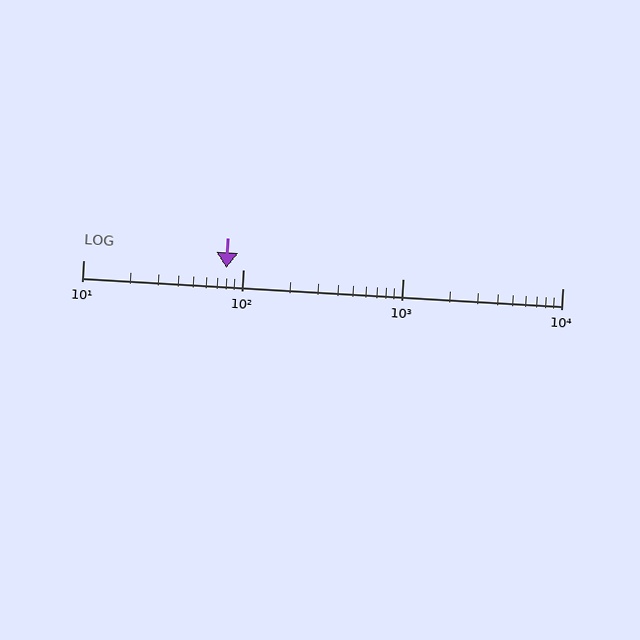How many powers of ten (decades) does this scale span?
The scale spans 3 decades, from 10 to 10000.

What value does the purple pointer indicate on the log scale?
The pointer indicates approximately 79.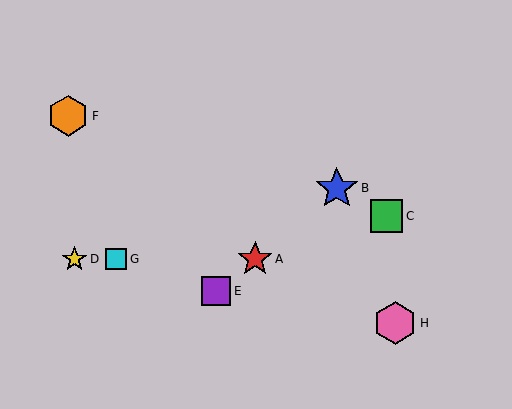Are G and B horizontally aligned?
No, G is at y≈259 and B is at y≈188.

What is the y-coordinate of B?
Object B is at y≈188.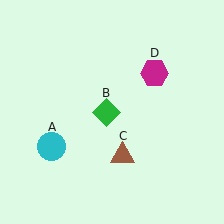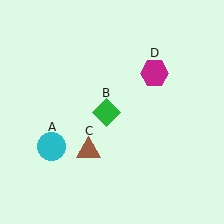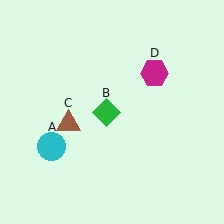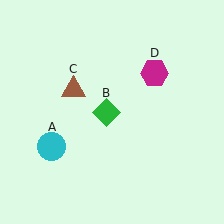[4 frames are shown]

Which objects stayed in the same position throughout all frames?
Cyan circle (object A) and green diamond (object B) and magenta hexagon (object D) remained stationary.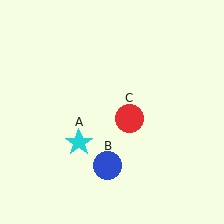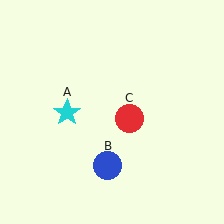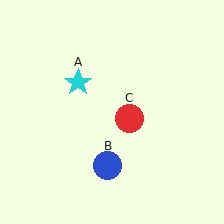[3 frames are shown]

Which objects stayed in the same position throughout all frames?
Blue circle (object B) and red circle (object C) remained stationary.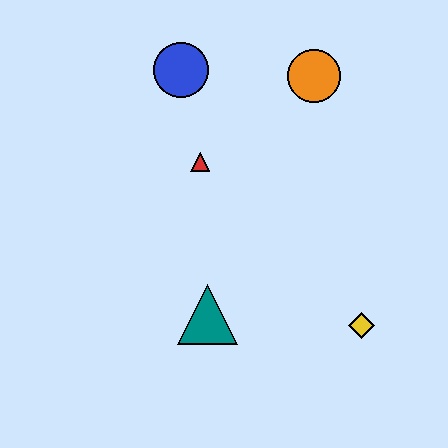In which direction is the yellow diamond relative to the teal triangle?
The yellow diamond is to the right of the teal triangle.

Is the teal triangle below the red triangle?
Yes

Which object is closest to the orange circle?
The blue circle is closest to the orange circle.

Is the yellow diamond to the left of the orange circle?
No